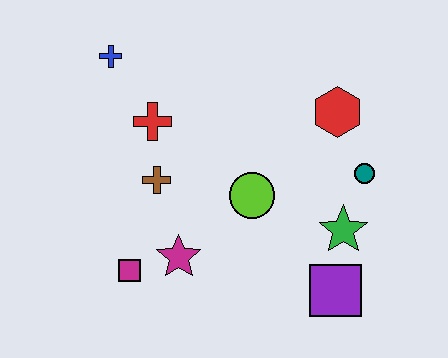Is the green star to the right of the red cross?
Yes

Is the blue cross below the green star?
No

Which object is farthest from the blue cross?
The purple square is farthest from the blue cross.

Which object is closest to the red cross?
The brown cross is closest to the red cross.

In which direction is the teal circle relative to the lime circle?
The teal circle is to the right of the lime circle.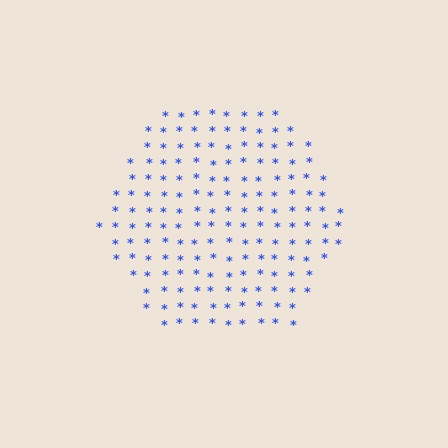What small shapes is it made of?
It is made of small asterisks.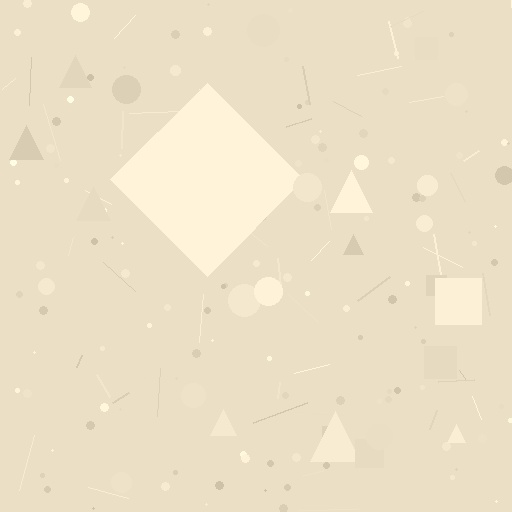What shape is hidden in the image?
A diamond is hidden in the image.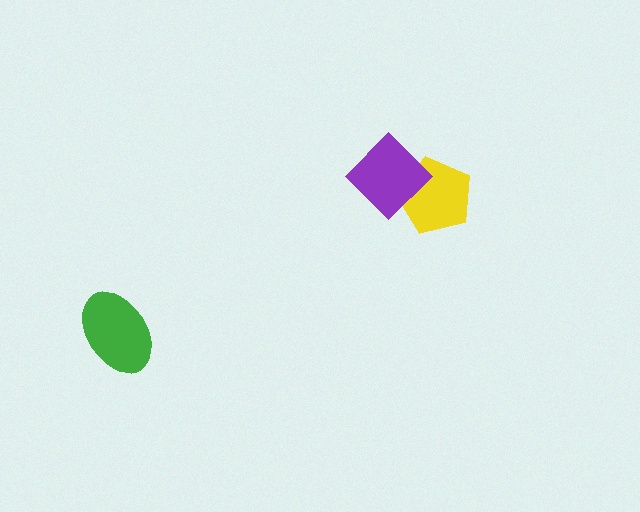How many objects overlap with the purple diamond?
1 object overlaps with the purple diamond.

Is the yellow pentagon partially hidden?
Yes, it is partially covered by another shape.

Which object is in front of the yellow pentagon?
The purple diamond is in front of the yellow pentagon.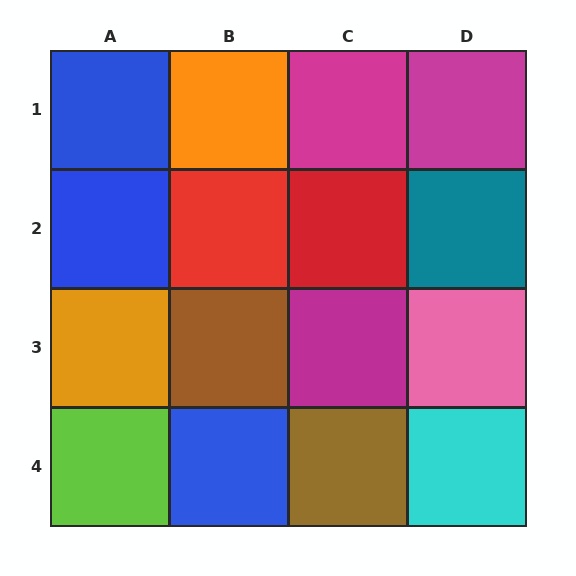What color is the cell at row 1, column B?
Orange.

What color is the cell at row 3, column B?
Brown.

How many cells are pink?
1 cell is pink.